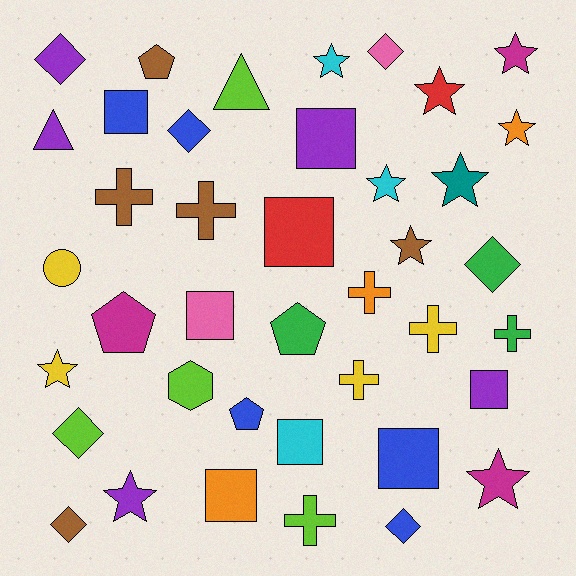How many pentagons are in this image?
There are 4 pentagons.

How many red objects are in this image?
There are 2 red objects.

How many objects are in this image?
There are 40 objects.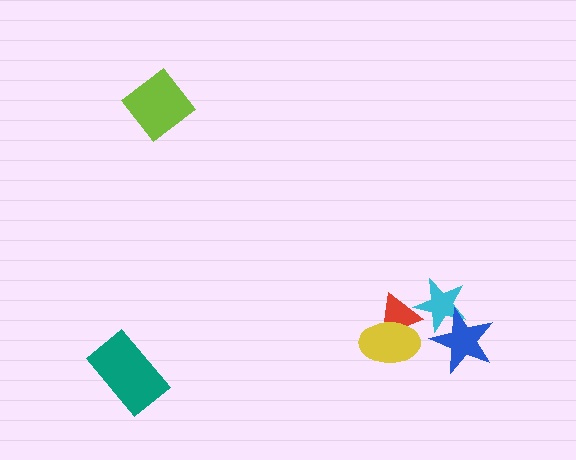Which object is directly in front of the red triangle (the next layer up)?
The yellow ellipse is directly in front of the red triangle.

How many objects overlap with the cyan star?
2 objects overlap with the cyan star.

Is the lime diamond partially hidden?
No, no other shape covers it.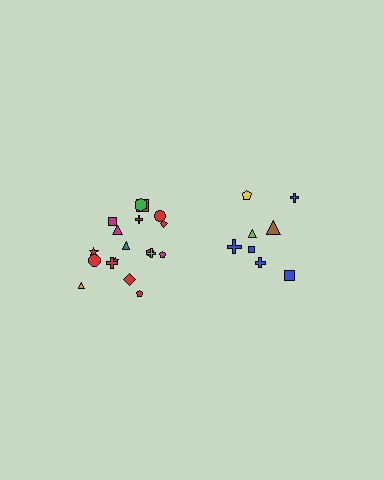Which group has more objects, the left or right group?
The left group.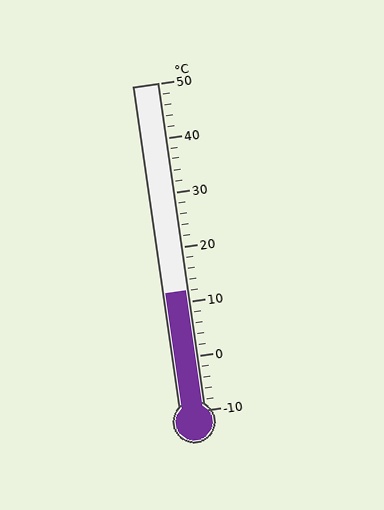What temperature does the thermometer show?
The thermometer shows approximately 12°C.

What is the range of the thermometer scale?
The thermometer scale ranges from -10°C to 50°C.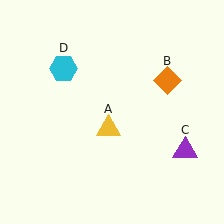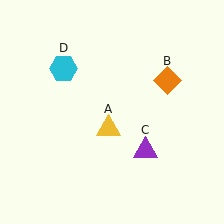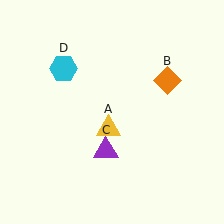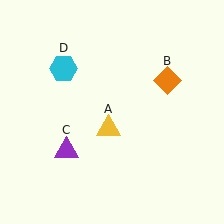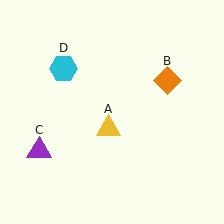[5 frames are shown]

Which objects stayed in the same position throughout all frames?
Yellow triangle (object A) and orange diamond (object B) and cyan hexagon (object D) remained stationary.